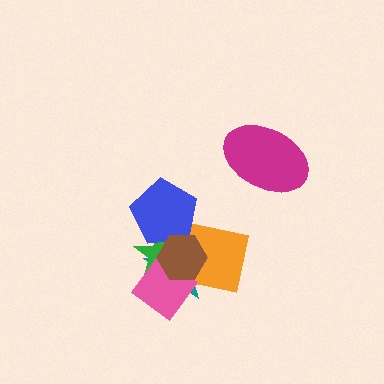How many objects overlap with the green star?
4 objects overlap with the green star.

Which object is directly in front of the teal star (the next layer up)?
The orange square is directly in front of the teal star.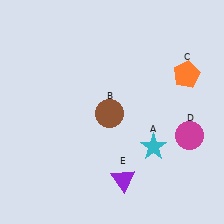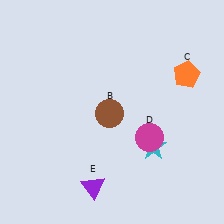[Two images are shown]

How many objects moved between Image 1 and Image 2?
2 objects moved between the two images.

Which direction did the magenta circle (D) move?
The magenta circle (D) moved left.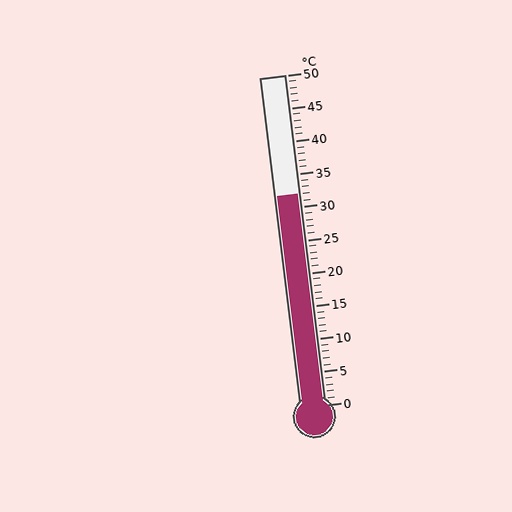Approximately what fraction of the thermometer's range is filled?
The thermometer is filled to approximately 65% of its range.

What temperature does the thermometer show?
The thermometer shows approximately 32°C.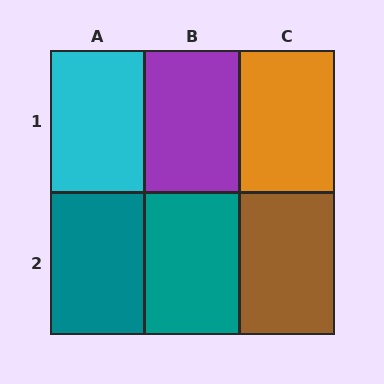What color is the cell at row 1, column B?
Purple.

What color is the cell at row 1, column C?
Orange.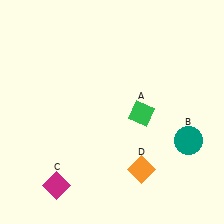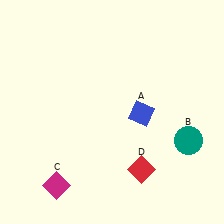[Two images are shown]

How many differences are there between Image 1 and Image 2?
There are 2 differences between the two images.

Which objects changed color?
A changed from green to blue. D changed from orange to red.